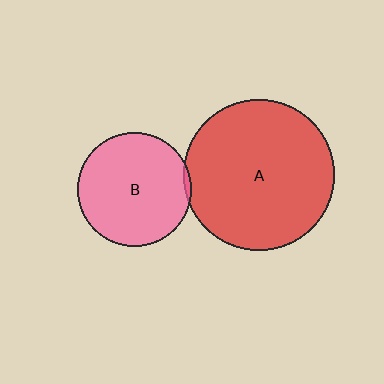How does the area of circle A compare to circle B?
Approximately 1.7 times.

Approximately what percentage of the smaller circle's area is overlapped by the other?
Approximately 5%.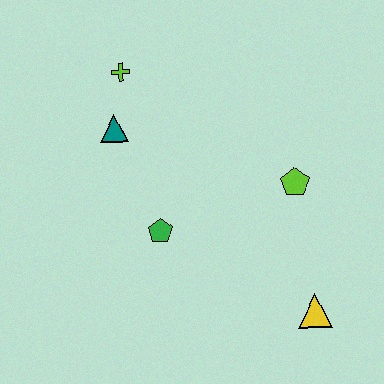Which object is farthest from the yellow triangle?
The lime cross is farthest from the yellow triangle.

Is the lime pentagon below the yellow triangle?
No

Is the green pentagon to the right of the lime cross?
Yes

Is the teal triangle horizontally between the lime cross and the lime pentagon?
No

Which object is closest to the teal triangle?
The lime cross is closest to the teal triangle.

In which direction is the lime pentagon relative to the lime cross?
The lime pentagon is to the right of the lime cross.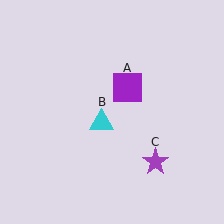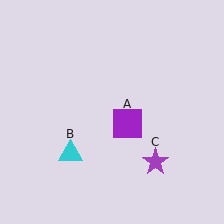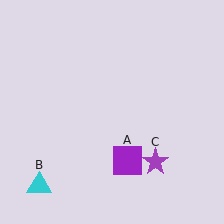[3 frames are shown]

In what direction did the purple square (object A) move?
The purple square (object A) moved down.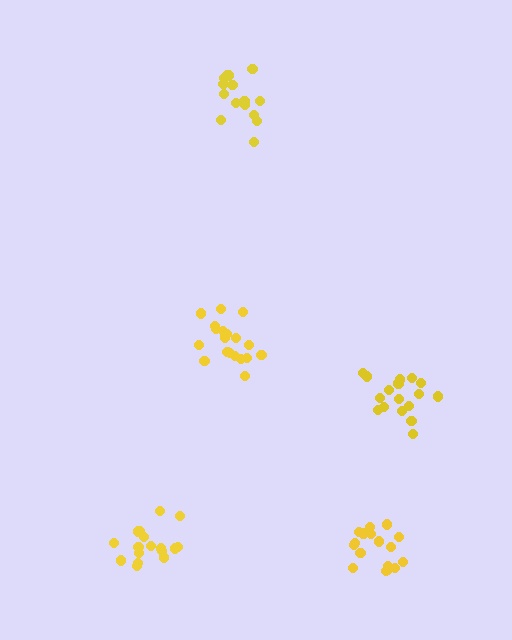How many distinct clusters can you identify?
There are 5 distinct clusters.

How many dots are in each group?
Group 1: 15 dots, Group 2: 17 dots, Group 3: 17 dots, Group 4: 19 dots, Group 5: 17 dots (85 total).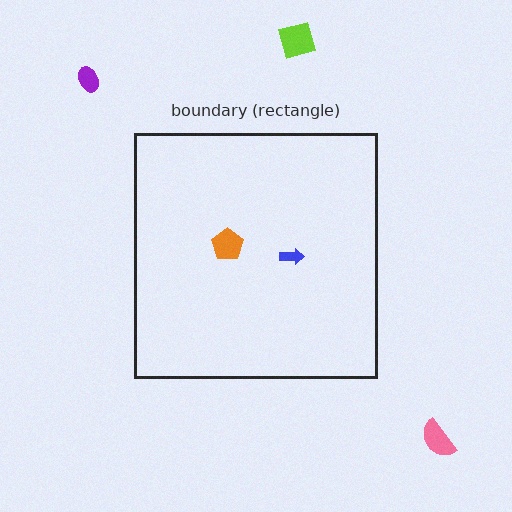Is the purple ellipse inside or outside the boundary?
Outside.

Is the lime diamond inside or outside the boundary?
Outside.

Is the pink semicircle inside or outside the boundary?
Outside.